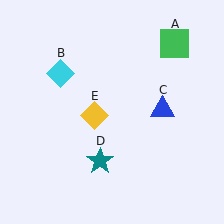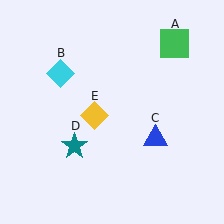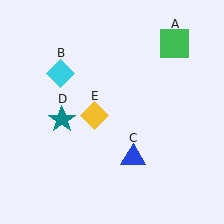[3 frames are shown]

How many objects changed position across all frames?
2 objects changed position: blue triangle (object C), teal star (object D).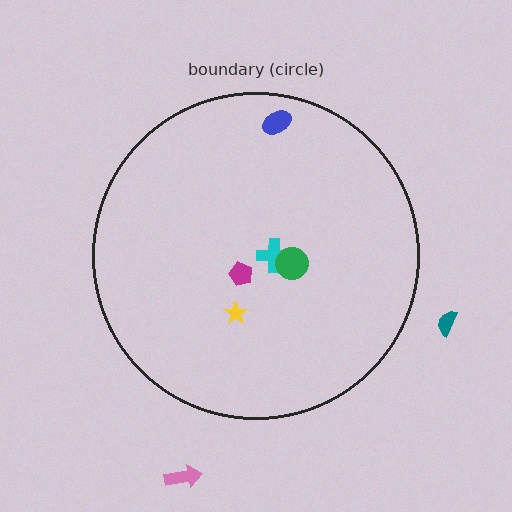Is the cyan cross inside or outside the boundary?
Inside.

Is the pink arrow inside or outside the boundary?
Outside.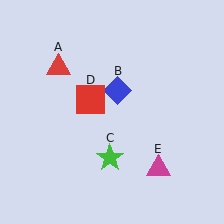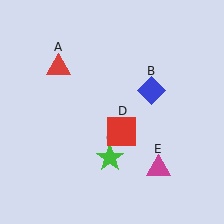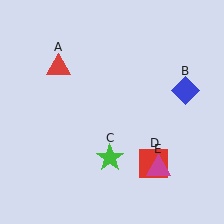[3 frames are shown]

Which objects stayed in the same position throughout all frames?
Red triangle (object A) and green star (object C) and magenta triangle (object E) remained stationary.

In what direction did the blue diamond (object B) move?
The blue diamond (object B) moved right.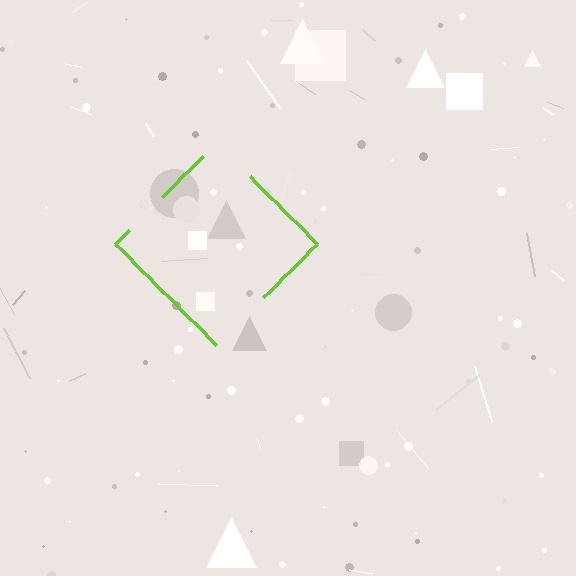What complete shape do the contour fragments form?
The contour fragments form a diamond.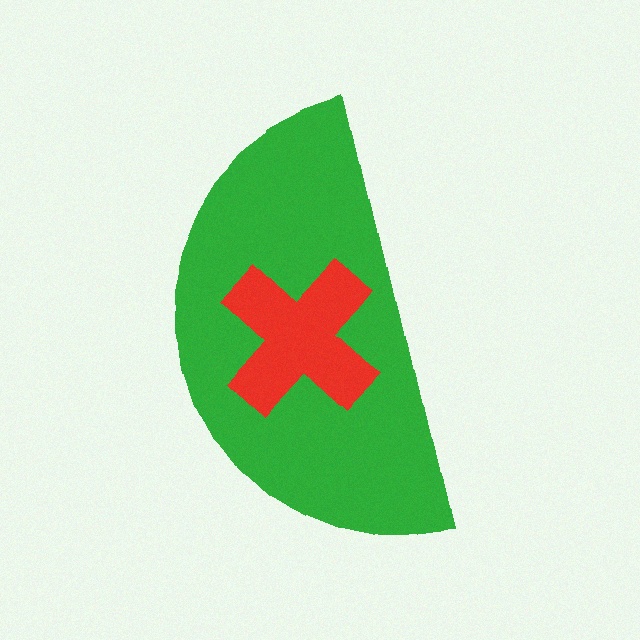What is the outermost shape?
The green semicircle.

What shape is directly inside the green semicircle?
The red cross.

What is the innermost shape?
The red cross.